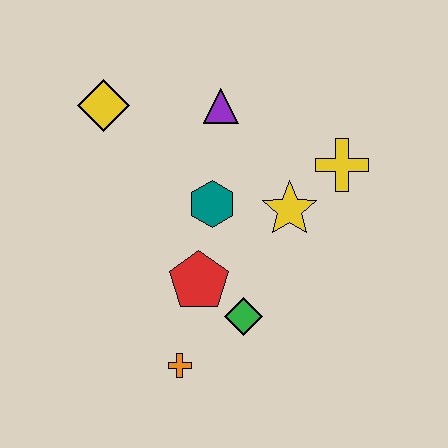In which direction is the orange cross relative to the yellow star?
The orange cross is below the yellow star.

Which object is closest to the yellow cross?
The yellow star is closest to the yellow cross.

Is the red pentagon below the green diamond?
No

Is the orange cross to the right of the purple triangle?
No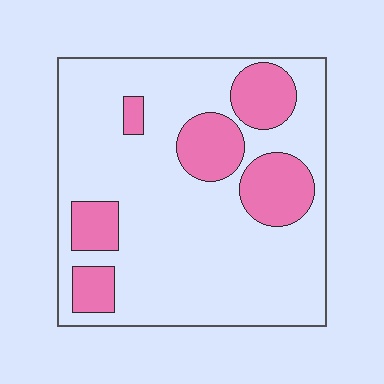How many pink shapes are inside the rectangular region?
6.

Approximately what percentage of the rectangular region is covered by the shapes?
Approximately 25%.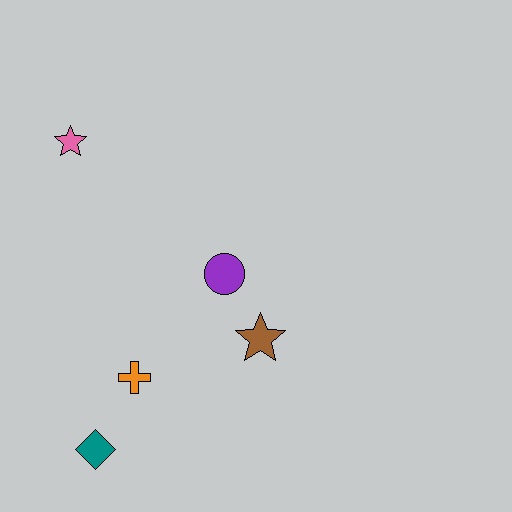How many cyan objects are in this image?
There are no cyan objects.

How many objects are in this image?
There are 5 objects.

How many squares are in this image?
There are no squares.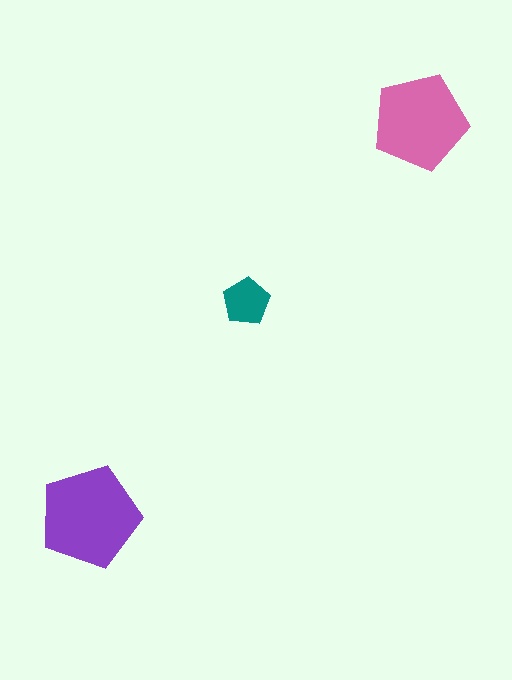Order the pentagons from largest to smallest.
the purple one, the pink one, the teal one.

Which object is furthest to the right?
The pink pentagon is rightmost.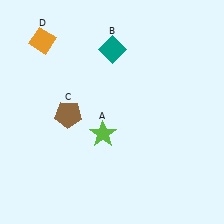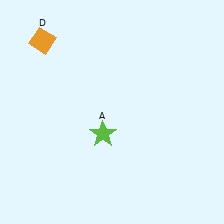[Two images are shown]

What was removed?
The brown pentagon (C), the teal diamond (B) were removed in Image 2.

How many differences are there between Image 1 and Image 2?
There are 2 differences between the two images.